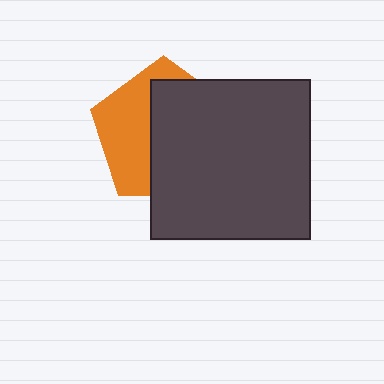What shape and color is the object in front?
The object in front is a dark gray square.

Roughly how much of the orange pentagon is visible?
A small part of it is visible (roughly 41%).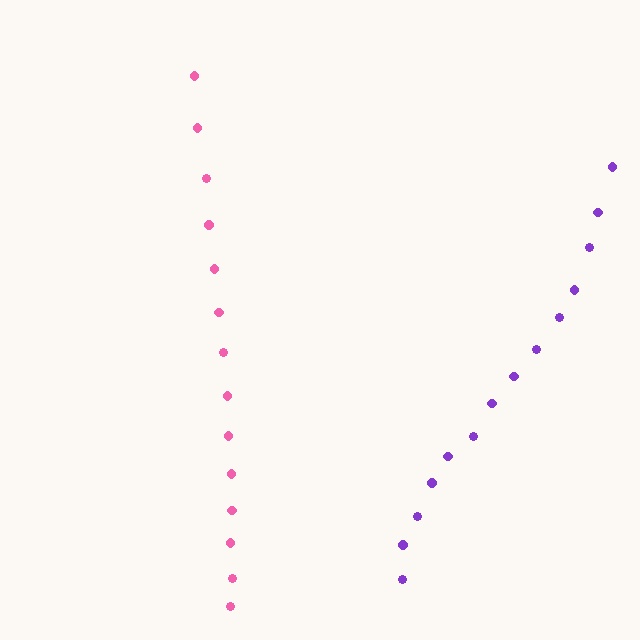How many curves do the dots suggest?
There are 2 distinct paths.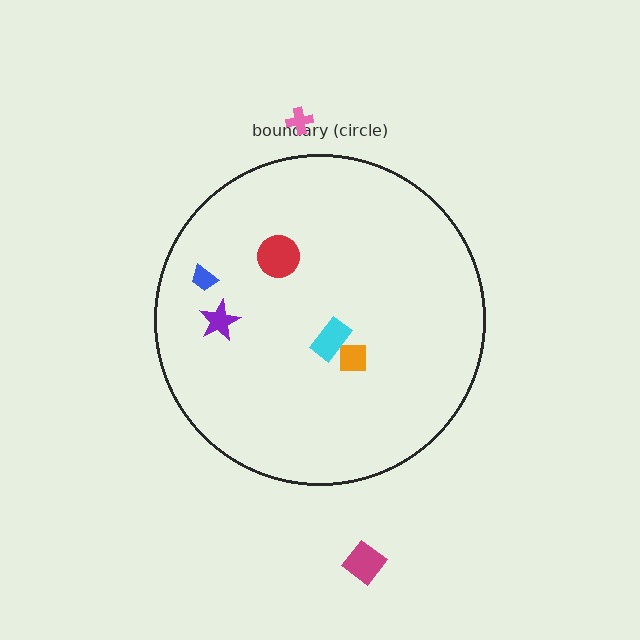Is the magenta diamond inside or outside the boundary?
Outside.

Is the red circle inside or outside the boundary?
Inside.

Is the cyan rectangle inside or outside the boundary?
Inside.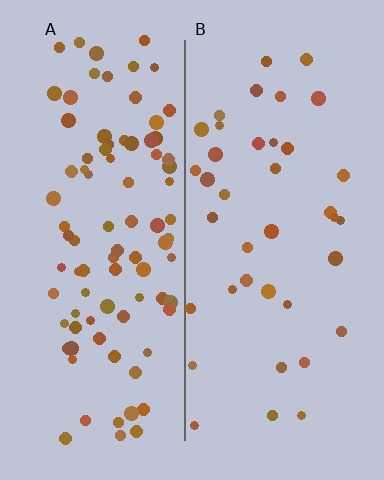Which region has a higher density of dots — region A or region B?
A (the left).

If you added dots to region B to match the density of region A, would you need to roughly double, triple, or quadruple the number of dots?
Approximately double.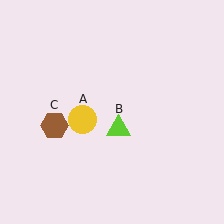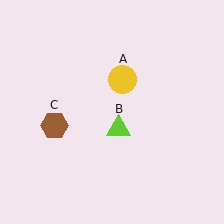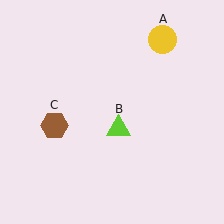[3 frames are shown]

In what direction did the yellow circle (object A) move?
The yellow circle (object A) moved up and to the right.